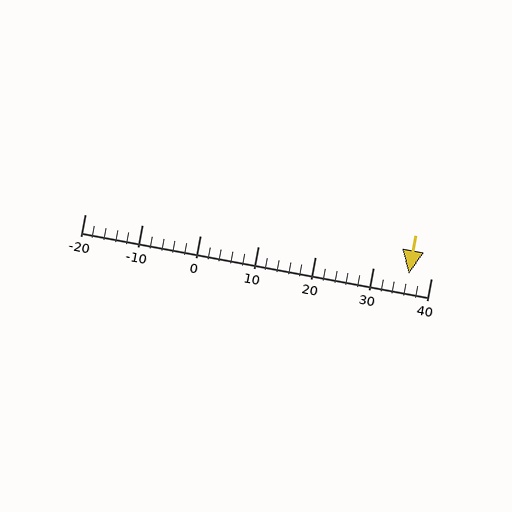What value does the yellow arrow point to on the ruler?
The yellow arrow points to approximately 36.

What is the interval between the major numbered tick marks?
The major tick marks are spaced 10 units apart.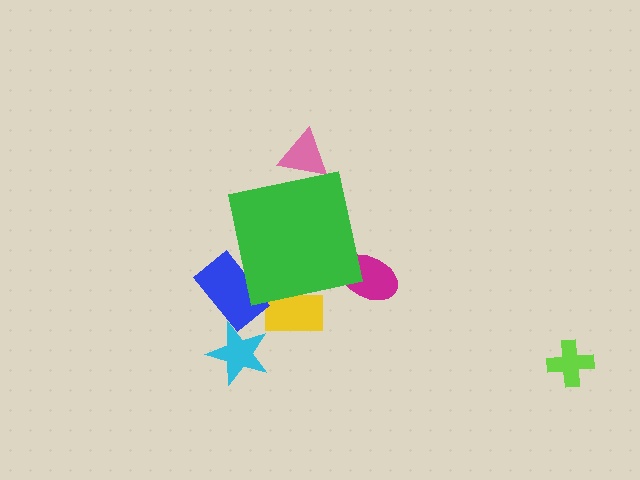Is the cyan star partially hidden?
No, the cyan star is fully visible.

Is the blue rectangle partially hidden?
Yes, the blue rectangle is partially hidden behind the green square.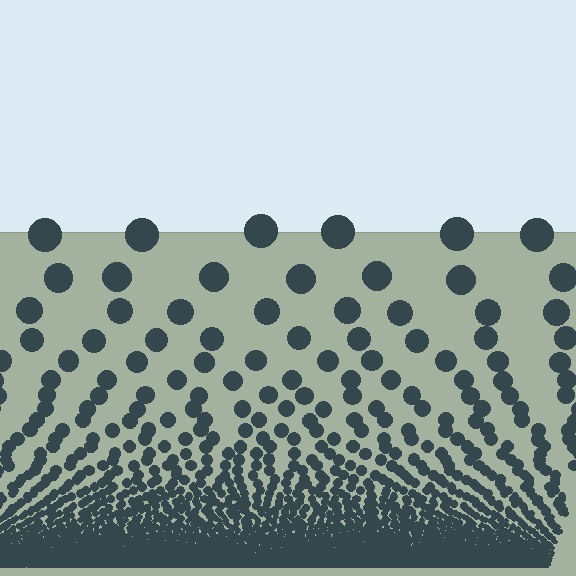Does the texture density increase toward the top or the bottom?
Density increases toward the bottom.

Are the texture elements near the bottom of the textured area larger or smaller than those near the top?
Smaller. The gradient is inverted — elements near the bottom are smaller and denser.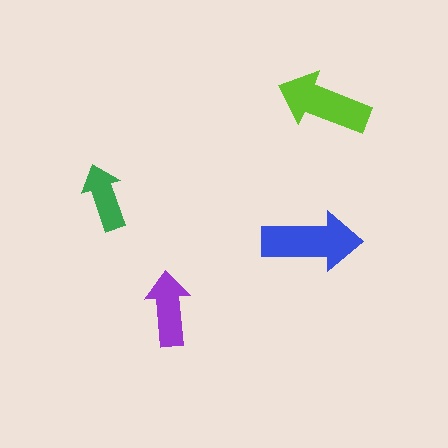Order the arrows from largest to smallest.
the blue one, the lime one, the purple one, the green one.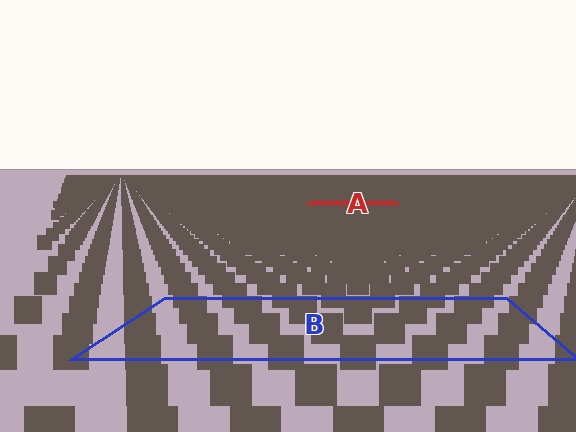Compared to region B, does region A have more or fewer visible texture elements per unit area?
Region A has more texture elements per unit area — they are packed more densely because it is farther away.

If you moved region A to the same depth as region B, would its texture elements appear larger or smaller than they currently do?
They would appear larger. At a closer depth, the same texture elements are projected at a bigger on-screen size.